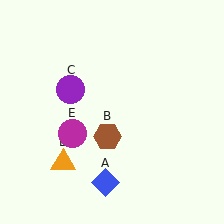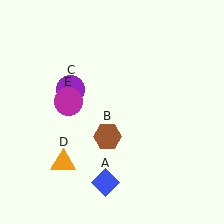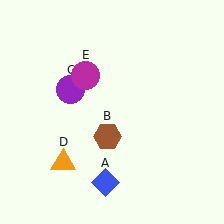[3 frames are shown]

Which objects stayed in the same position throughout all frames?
Blue diamond (object A) and brown hexagon (object B) and purple circle (object C) and orange triangle (object D) remained stationary.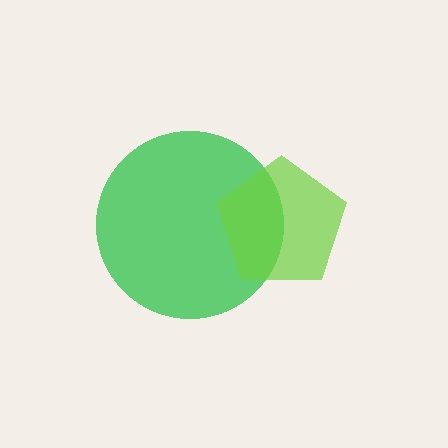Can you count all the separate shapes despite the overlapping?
Yes, there are 2 separate shapes.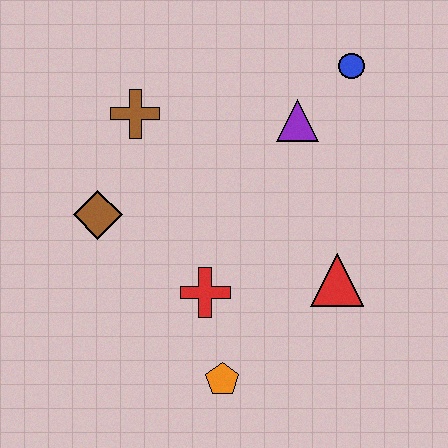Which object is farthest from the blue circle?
The orange pentagon is farthest from the blue circle.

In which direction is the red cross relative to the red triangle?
The red cross is to the left of the red triangle.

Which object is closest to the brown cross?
The brown diamond is closest to the brown cross.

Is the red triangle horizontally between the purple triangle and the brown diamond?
No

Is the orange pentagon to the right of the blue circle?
No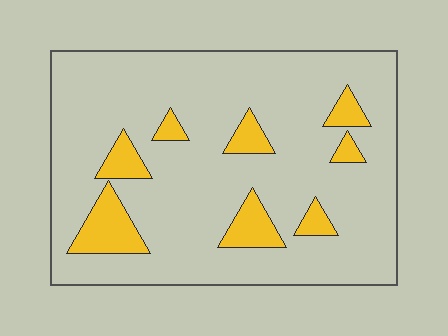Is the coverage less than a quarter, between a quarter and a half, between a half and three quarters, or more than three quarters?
Less than a quarter.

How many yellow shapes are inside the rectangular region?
8.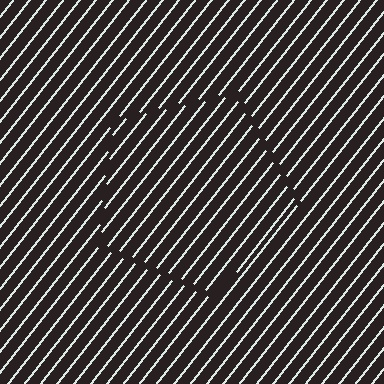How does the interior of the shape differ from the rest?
The interior of the shape contains the same grating, shifted by half a period — the contour is defined by the phase discontinuity where line-ends from the inner and outer gratings abut.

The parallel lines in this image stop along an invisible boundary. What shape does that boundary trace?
An illusory pentagon. The interior of the shape contains the same grating, shifted by half a period — the contour is defined by the phase discontinuity where line-ends from the inner and outer gratings abut.